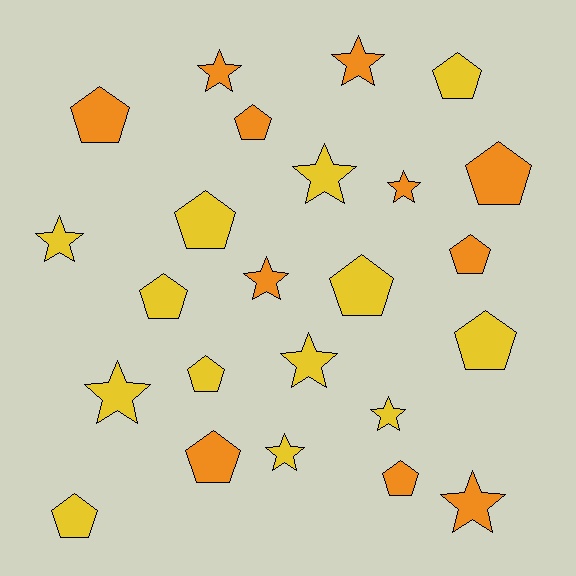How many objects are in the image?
There are 24 objects.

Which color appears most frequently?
Yellow, with 13 objects.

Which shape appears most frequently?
Pentagon, with 13 objects.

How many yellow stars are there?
There are 6 yellow stars.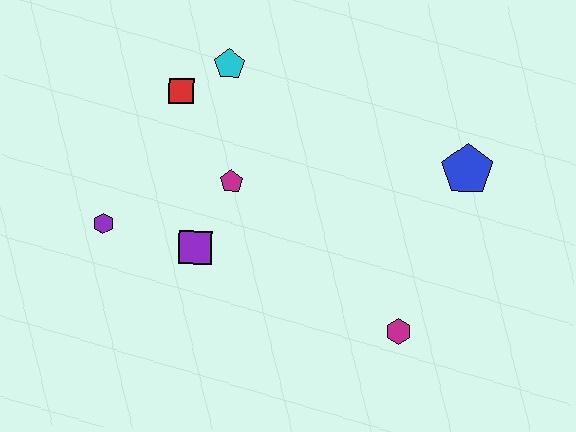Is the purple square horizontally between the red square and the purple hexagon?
No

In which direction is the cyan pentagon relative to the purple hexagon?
The cyan pentagon is above the purple hexagon.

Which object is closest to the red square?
The cyan pentagon is closest to the red square.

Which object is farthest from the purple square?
The blue pentagon is farthest from the purple square.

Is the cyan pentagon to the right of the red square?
Yes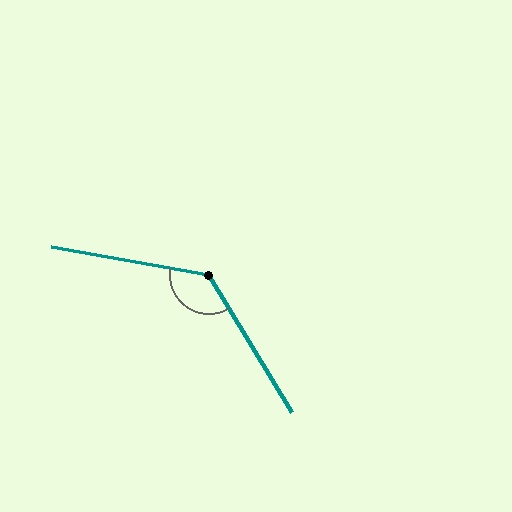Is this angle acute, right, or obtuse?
It is obtuse.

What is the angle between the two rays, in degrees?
Approximately 131 degrees.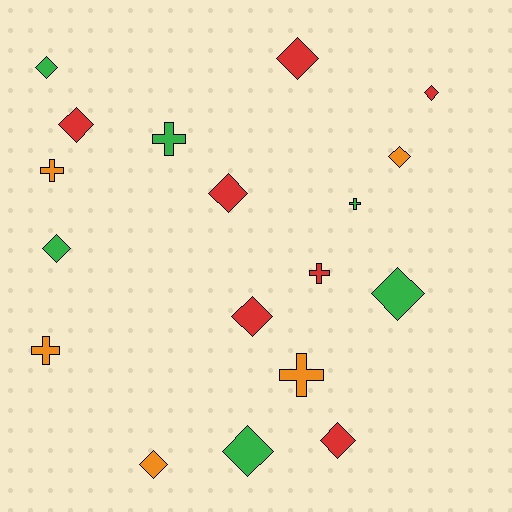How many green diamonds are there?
There are 4 green diamonds.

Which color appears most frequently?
Red, with 7 objects.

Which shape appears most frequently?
Diamond, with 12 objects.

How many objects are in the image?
There are 18 objects.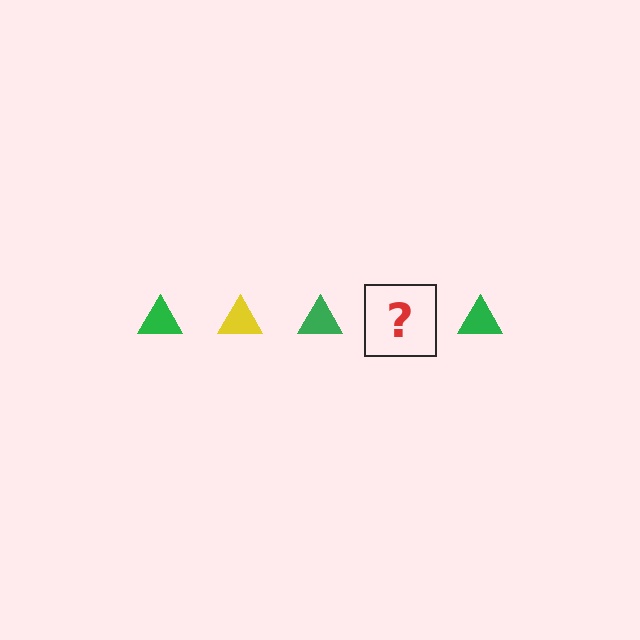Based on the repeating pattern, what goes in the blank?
The blank should be a yellow triangle.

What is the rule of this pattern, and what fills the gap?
The rule is that the pattern cycles through green, yellow triangles. The gap should be filled with a yellow triangle.